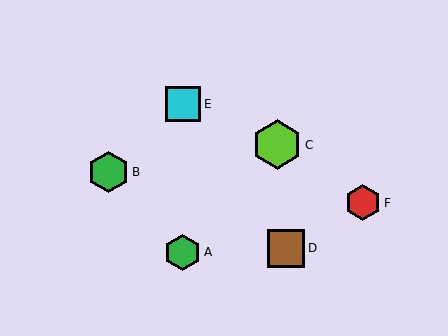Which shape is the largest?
The lime hexagon (labeled C) is the largest.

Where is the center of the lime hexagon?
The center of the lime hexagon is at (277, 145).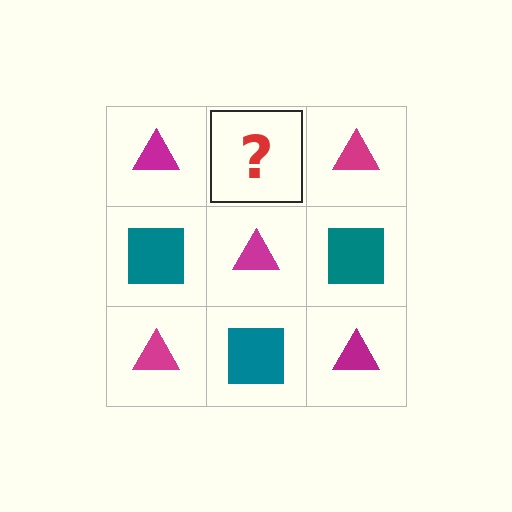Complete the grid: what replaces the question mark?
The question mark should be replaced with a teal square.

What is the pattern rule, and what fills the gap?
The rule is that it alternates magenta triangle and teal square in a checkerboard pattern. The gap should be filled with a teal square.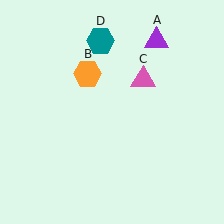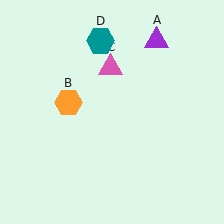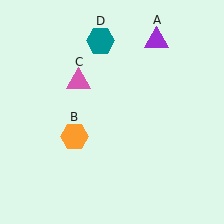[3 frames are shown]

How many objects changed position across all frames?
2 objects changed position: orange hexagon (object B), pink triangle (object C).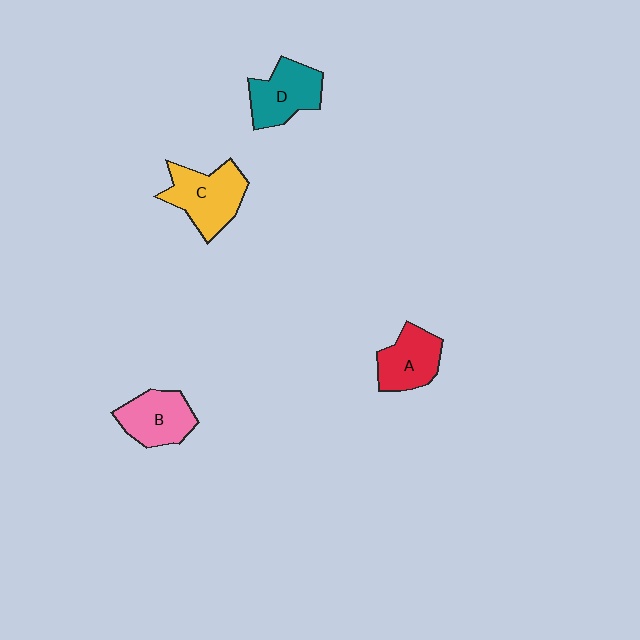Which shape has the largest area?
Shape C (yellow).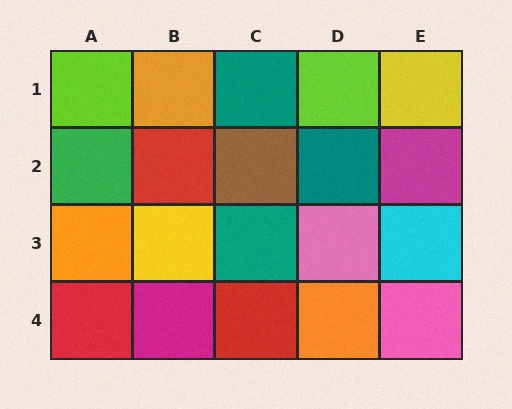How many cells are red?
3 cells are red.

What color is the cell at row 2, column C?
Brown.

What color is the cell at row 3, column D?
Pink.